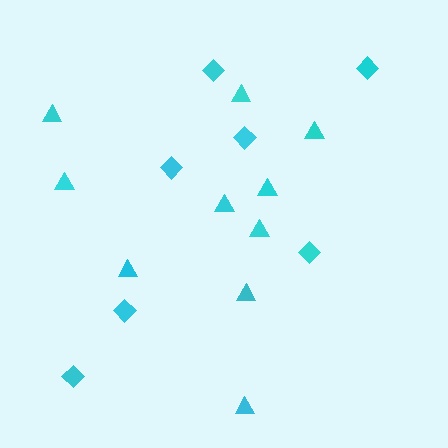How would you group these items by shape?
There are 2 groups: one group of triangles (10) and one group of diamonds (7).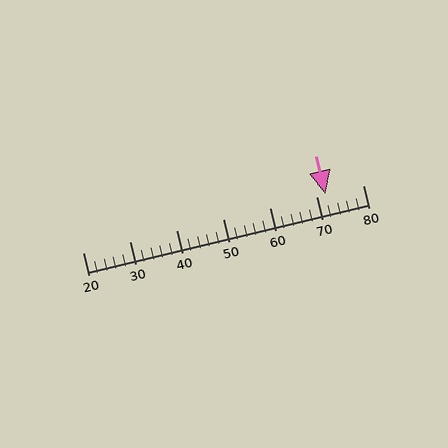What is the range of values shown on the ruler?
The ruler shows values from 20 to 80.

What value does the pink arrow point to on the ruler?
The pink arrow points to approximately 72.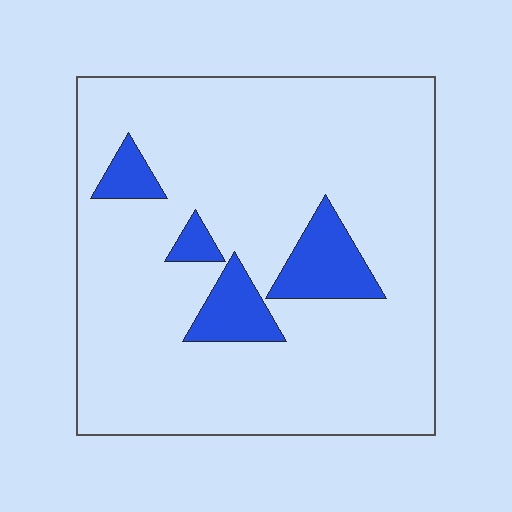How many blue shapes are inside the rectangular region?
4.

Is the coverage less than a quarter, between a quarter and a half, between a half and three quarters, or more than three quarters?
Less than a quarter.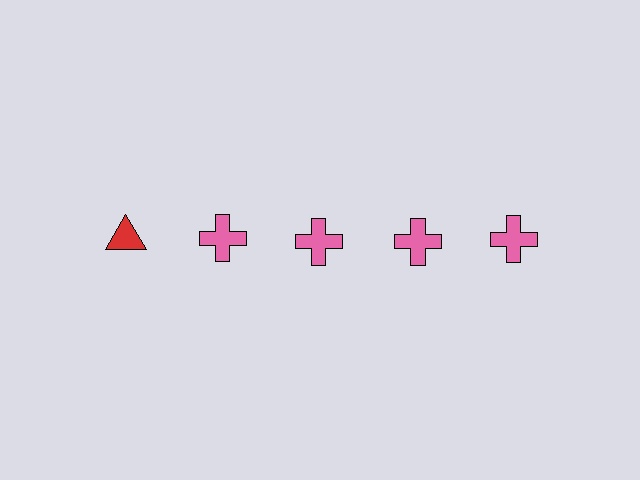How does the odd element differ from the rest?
It differs in both color (red instead of pink) and shape (triangle instead of cross).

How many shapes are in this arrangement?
There are 5 shapes arranged in a grid pattern.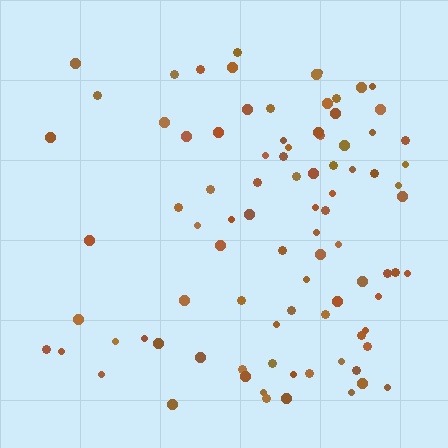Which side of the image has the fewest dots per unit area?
The left.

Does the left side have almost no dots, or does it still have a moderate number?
Still a moderate number, just noticeably fewer than the right.